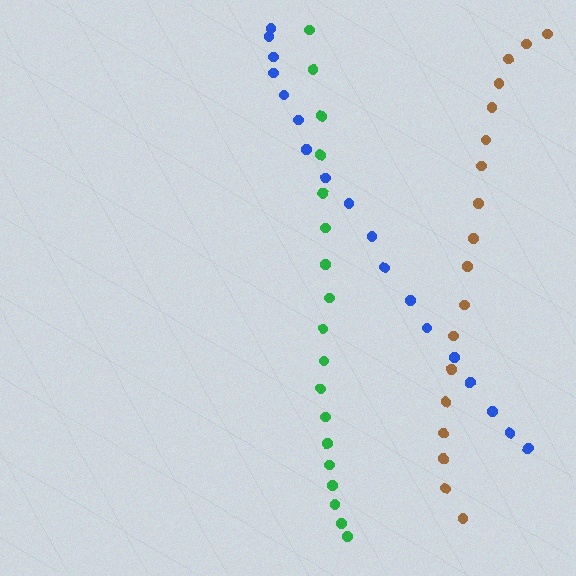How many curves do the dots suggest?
There are 3 distinct paths.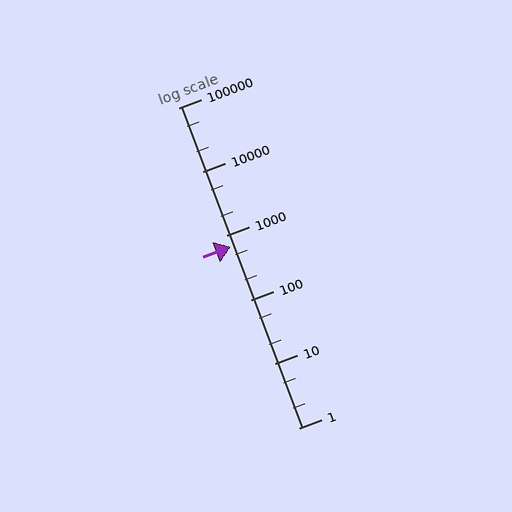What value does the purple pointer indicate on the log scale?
The pointer indicates approximately 680.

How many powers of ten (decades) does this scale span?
The scale spans 5 decades, from 1 to 100000.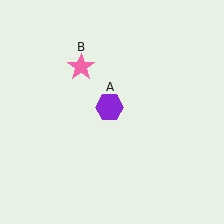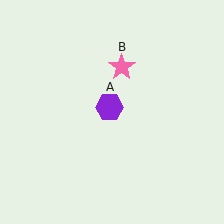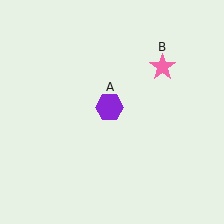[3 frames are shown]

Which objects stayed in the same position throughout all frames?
Purple hexagon (object A) remained stationary.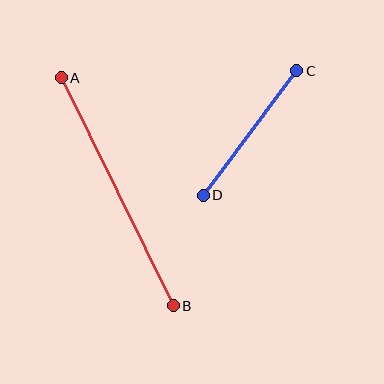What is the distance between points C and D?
The distance is approximately 155 pixels.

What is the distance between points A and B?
The distance is approximately 254 pixels.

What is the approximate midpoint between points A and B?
The midpoint is at approximately (117, 192) pixels.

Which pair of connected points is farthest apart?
Points A and B are farthest apart.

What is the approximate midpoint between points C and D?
The midpoint is at approximately (250, 133) pixels.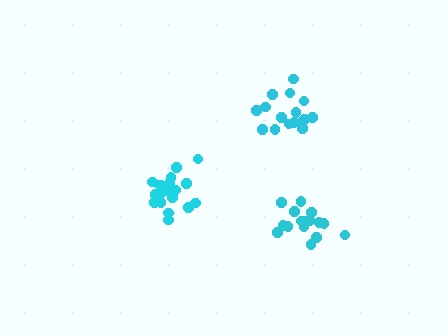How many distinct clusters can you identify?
There are 3 distinct clusters.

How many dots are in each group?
Group 1: 16 dots, Group 2: 16 dots, Group 3: 19 dots (51 total).